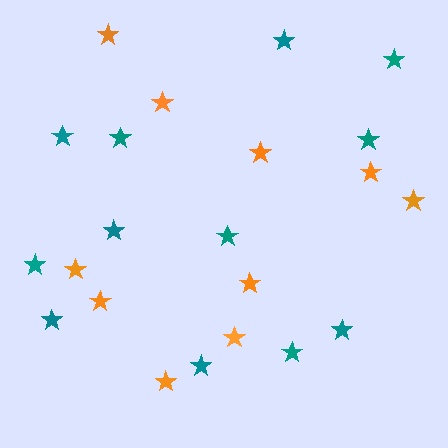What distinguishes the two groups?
There are 2 groups: one group of orange stars (10) and one group of teal stars (12).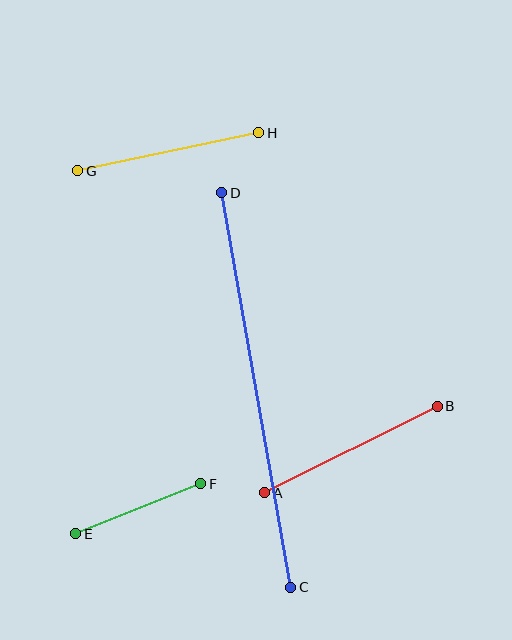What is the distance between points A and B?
The distance is approximately 193 pixels.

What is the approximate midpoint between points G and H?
The midpoint is at approximately (168, 152) pixels.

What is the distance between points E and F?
The distance is approximately 135 pixels.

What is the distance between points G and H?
The distance is approximately 185 pixels.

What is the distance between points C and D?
The distance is approximately 400 pixels.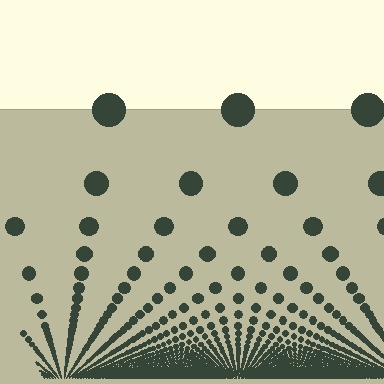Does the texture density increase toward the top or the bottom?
Density increases toward the bottom.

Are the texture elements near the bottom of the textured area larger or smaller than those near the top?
Smaller. The gradient is inverted — elements near the bottom are smaller and denser.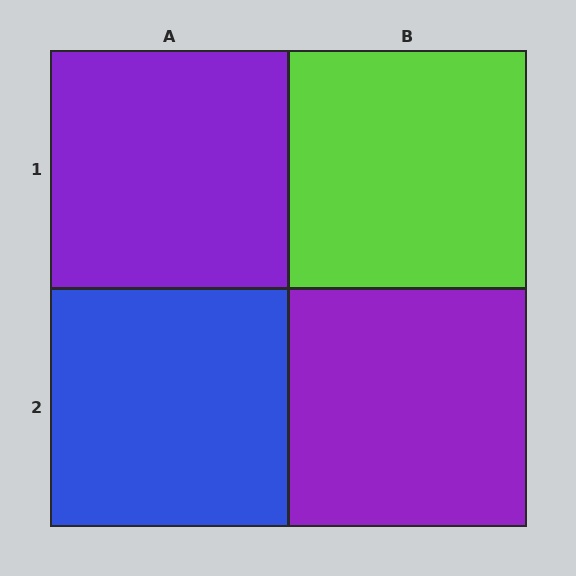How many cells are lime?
1 cell is lime.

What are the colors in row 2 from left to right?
Blue, purple.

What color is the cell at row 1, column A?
Purple.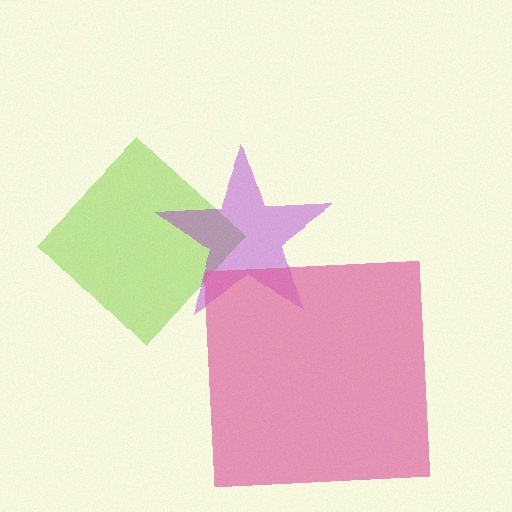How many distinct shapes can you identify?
There are 3 distinct shapes: a lime diamond, a purple star, a pink square.